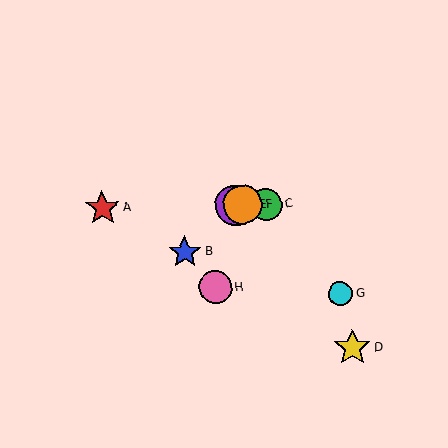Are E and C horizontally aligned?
Yes, both are at y≈205.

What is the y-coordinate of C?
Object C is at y≈204.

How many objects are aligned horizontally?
4 objects (A, C, E, F) are aligned horizontally.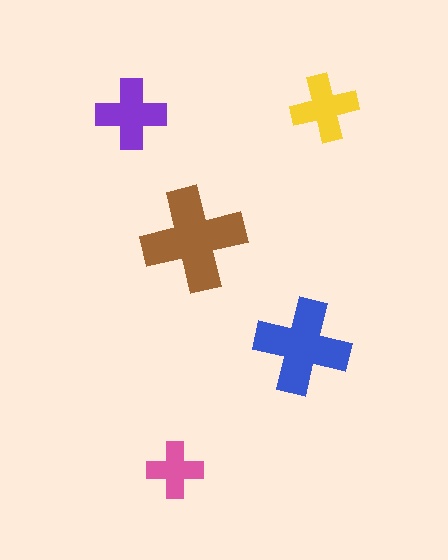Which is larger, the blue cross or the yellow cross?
The blue one.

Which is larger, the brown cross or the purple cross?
The brown one.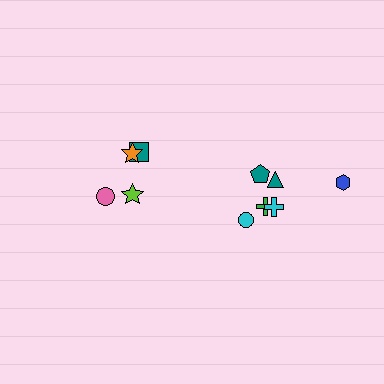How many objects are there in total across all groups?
There are 10 objects.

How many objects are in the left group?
There are 4 objects.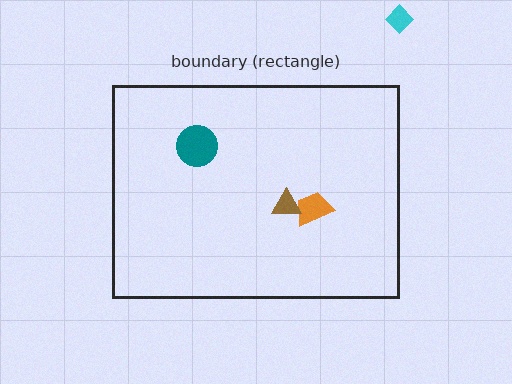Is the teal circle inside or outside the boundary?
Inside.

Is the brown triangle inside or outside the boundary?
Inside.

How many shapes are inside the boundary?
3 inside, 1 outside.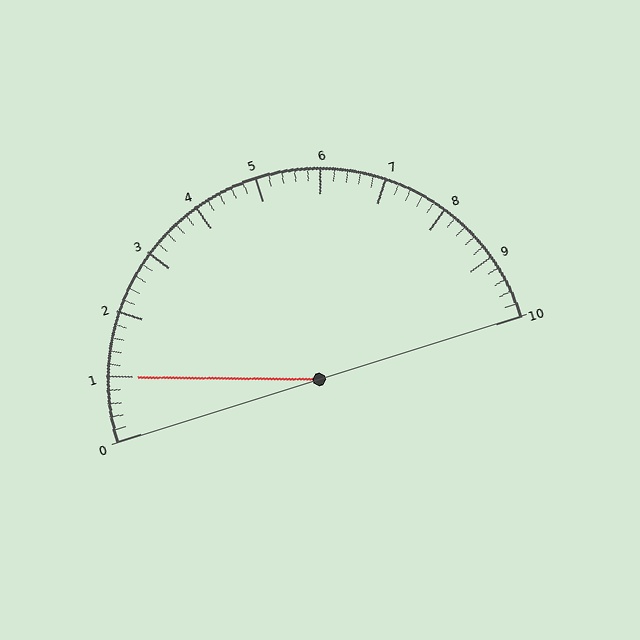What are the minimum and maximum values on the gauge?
The gauge ranges from 0 to 10.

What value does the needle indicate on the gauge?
The needle indicates approximately 1.0.